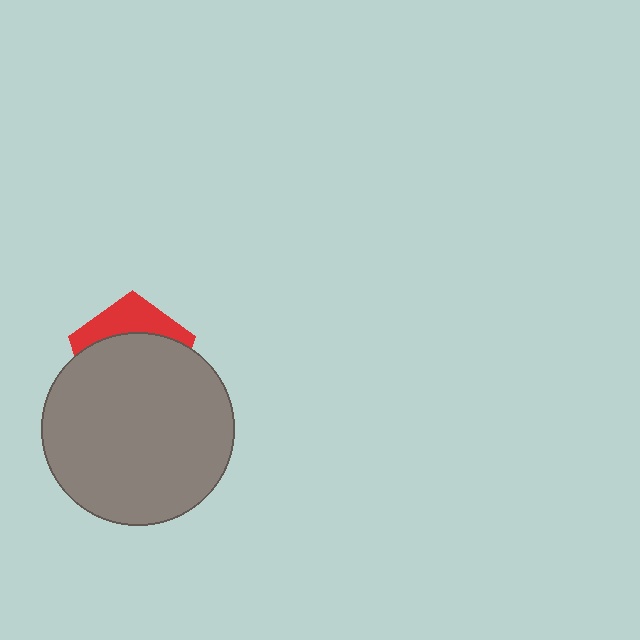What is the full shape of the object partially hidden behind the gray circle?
The partially hidden object is a red pentagon.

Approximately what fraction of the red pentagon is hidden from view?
Roughly 70% of the red pentagon is hidden behind the gray circle.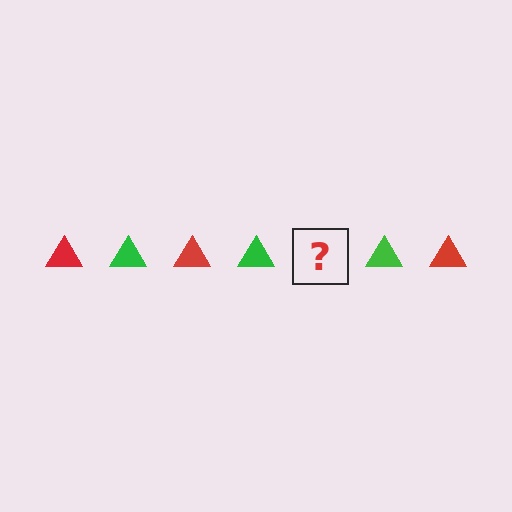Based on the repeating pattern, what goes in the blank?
The blank should be a red triangle.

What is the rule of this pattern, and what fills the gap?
The rule is that the pattern cycles through red, green triangles. The gap should be filled with a red triangle.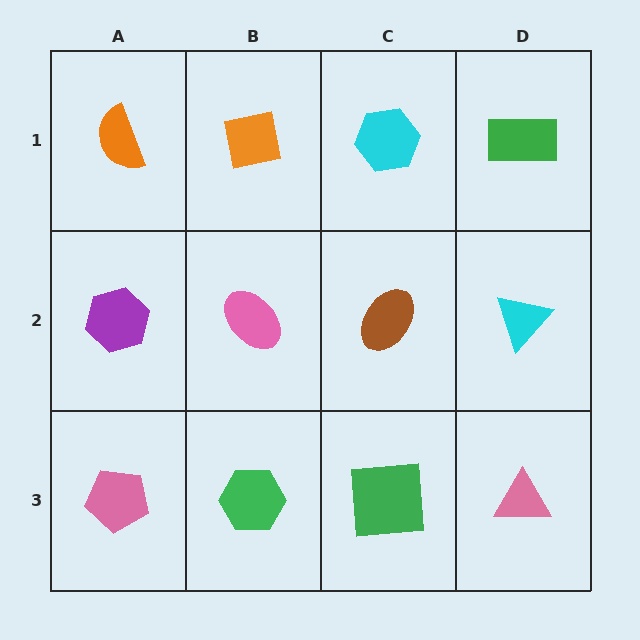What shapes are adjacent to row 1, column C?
A brown ellipse (row 2, column C), an orange square (row 1, column B), a green rectangle (row 1, column D).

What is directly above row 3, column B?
A pink ellipse.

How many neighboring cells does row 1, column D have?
2.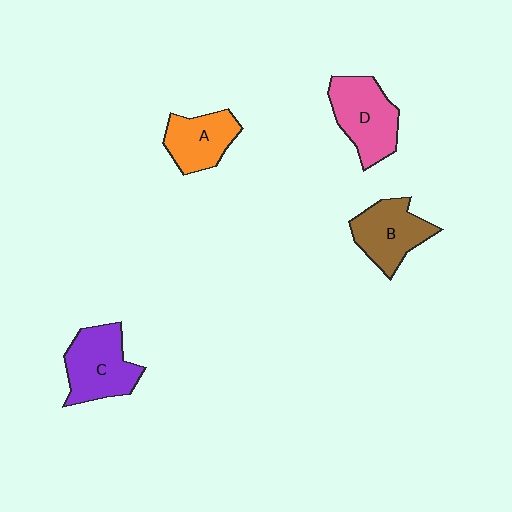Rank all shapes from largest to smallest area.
From largest to smallest: C (purple), D (pink), B (brown), A (orange).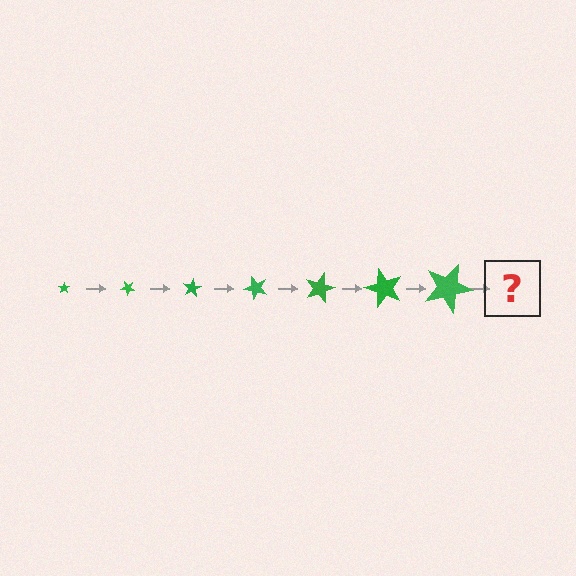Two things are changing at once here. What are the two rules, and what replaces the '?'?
The two rules are that the star grows larger each step and it rotates 40 degrees each step. The '?' should be a star, larger than the previous one and rotated 280 degrees from the start.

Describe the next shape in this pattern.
It should be a star, larger than the previous one and rotated 280 degrees from the start.